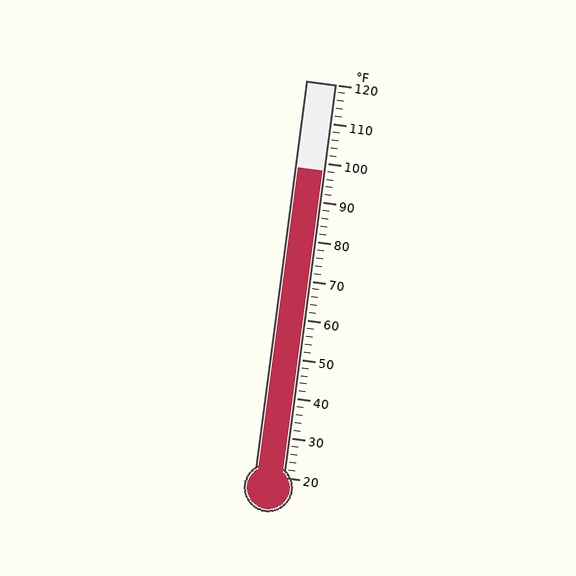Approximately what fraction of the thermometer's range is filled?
The thermometer is filled to approximately 80% of its range.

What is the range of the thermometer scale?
The thermometer scale ranges from 20°F to 120°F.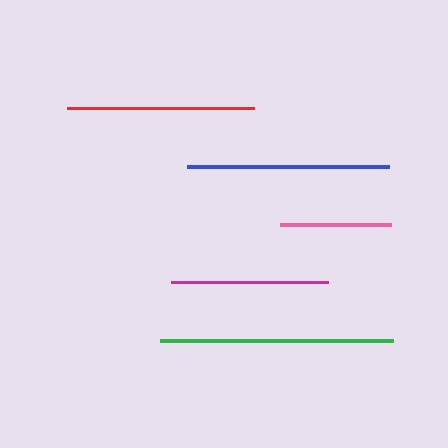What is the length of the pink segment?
The pink segment is approximately 110 pixels long.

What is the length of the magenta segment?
The magenta segment is approximately 157 pixels long.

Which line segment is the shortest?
The pink line is the shortest at approximately 110 pixels.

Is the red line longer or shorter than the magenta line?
The red line is longer than the magenta line.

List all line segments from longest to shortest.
From longest to shortest: green, blue, red, magenta, pink.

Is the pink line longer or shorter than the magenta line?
The magenta line is longer than the pink line.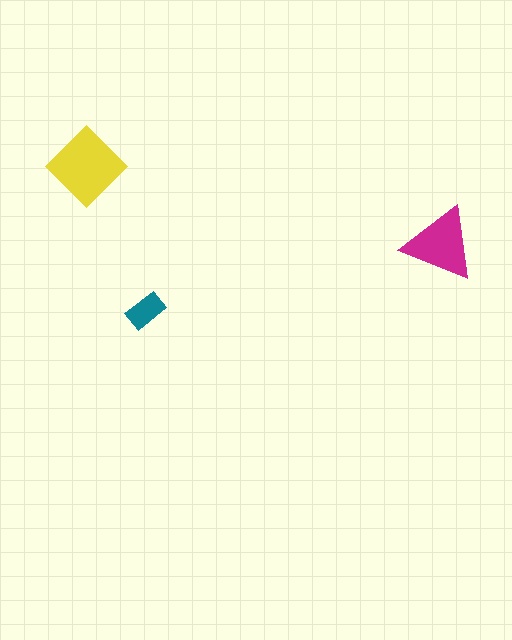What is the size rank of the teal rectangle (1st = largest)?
3rd.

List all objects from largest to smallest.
The yellow diamond, the magenta triangle, the teal rectangle.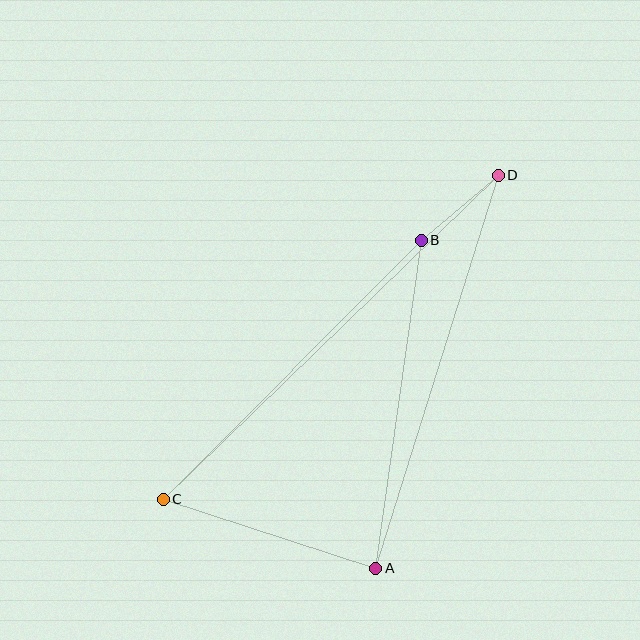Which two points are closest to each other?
Points B and D are closest to each other.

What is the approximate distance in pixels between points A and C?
The distance between A and C is approximately 224 pixels.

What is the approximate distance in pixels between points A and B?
The distance between A and B is approximately 331 pixels.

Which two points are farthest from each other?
Points C and D are farthest from each other.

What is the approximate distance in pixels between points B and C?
The distance between B and C is approximately 366 pixels.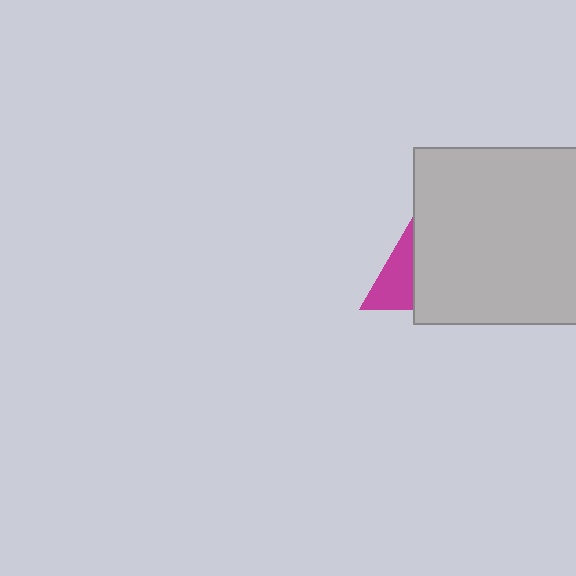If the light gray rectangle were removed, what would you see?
You would see the complete magenta triangle.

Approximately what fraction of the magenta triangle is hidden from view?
Roughly 52% of the magenta triangle is hidden behind the light gray rectangle.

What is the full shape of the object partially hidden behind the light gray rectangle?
The partially hidden object is a magenta triangle.